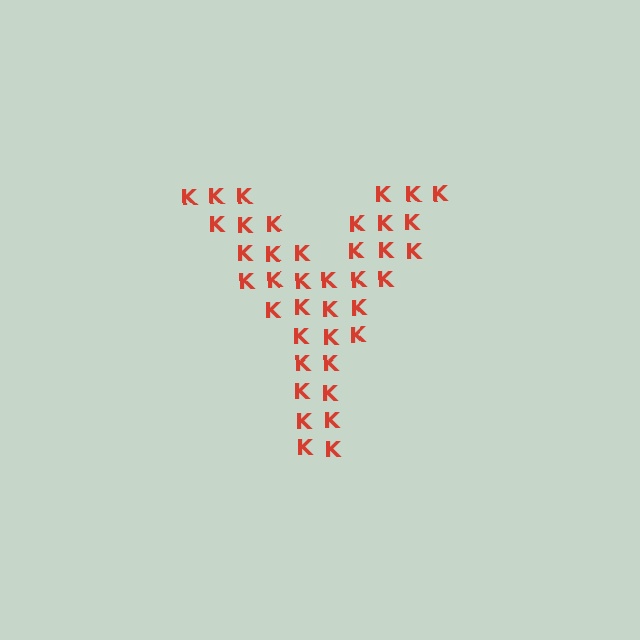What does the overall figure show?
The overall figure shows the letter Y.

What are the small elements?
The small elements are letter K's.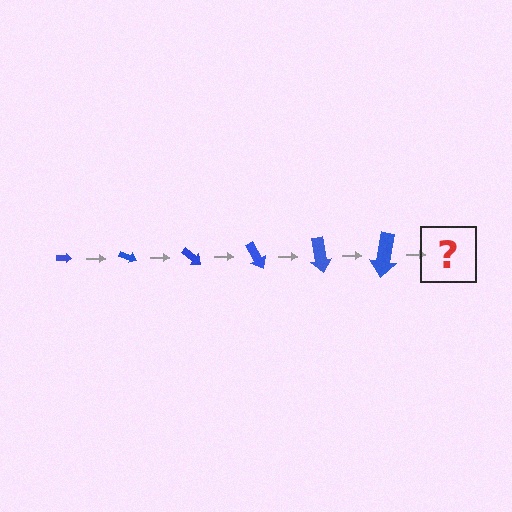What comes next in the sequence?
The next element should be an arrow, larger than the previous one and rotated 120 degrees from the start.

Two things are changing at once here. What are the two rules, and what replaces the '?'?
The two rules are that the arrow grows larger each step and it rotates 20 degrees each step. The '?' should be an arrow, larger than the previous one and rotated 120 degrees from the start.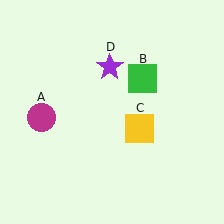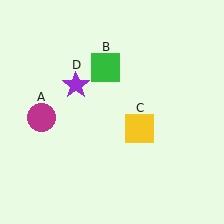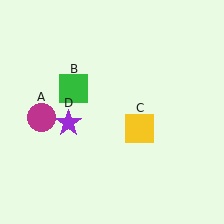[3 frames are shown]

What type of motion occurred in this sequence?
The green square (object B), purple star (object D) rotated counterclockwise around the center of the scene.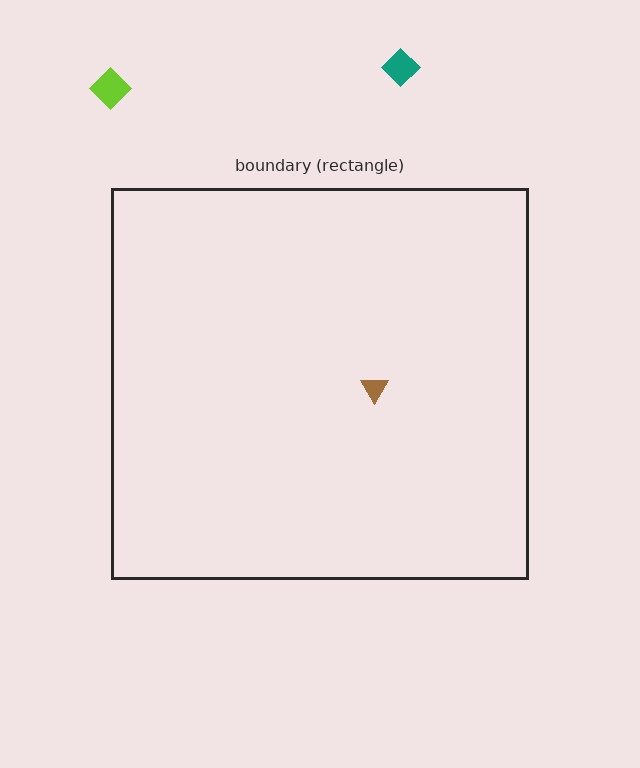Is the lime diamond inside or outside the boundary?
Outside.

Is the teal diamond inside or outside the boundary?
Outside.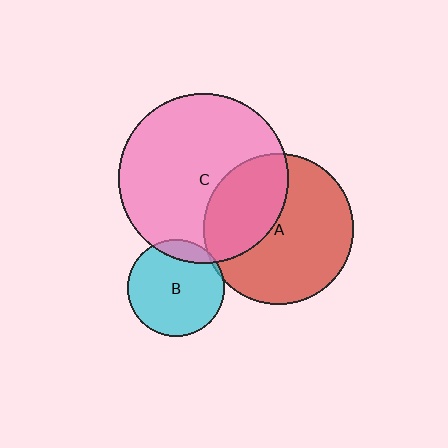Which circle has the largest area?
Circle C (pink).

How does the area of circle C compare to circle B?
Approximately 3.1 times.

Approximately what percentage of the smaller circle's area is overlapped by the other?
Approximately 15%.